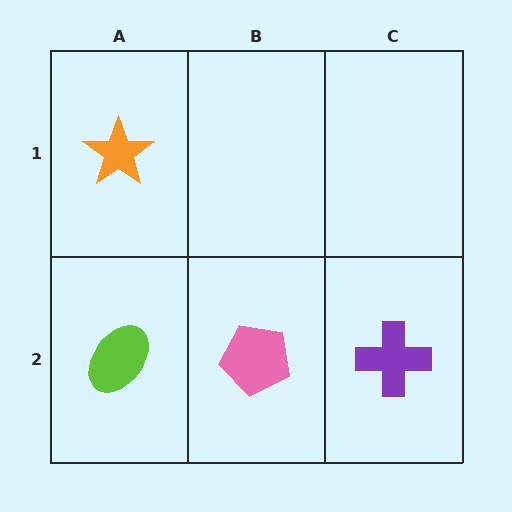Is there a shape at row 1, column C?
No, that cell is empty.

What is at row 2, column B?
A pink pentagon.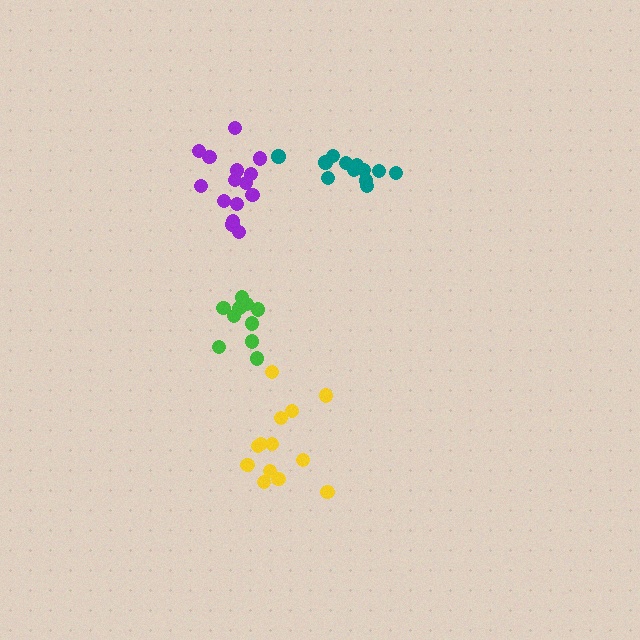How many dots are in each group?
Group 1: 13 dots, Group 2: 15 dots, Group 3: 12 dots, Group 4: 10 dots (50 total).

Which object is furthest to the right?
The teal cluster is rightmost.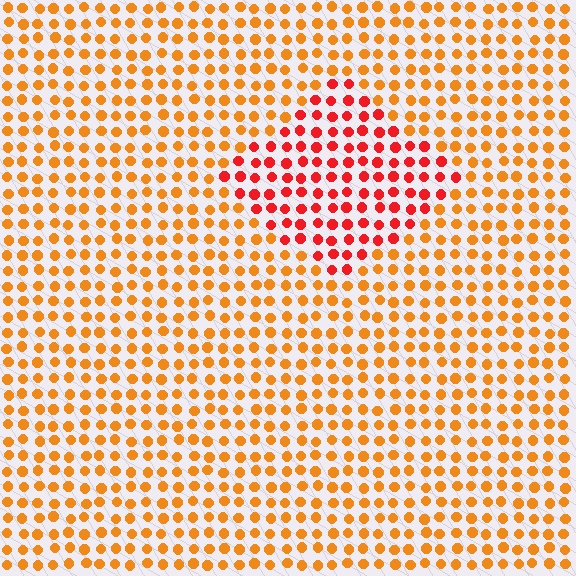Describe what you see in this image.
The image is filled with small orange elements in a uniform arrangement. A diamond-shaped region is visible where the elements are tinted to a slightly different hue, forming a subtle color boundary.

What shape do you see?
I see a diamond.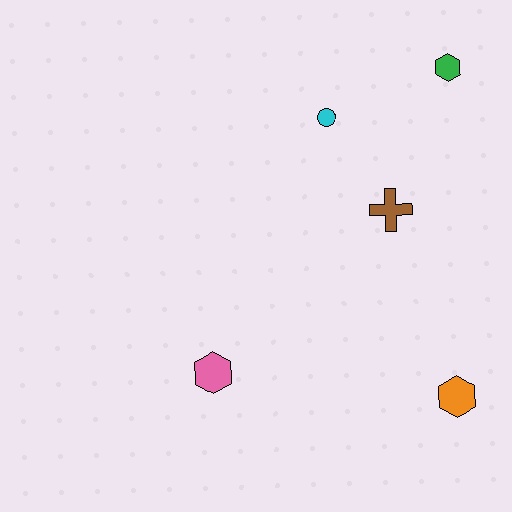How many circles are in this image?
There is 1 circle.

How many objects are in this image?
There are 5 objects.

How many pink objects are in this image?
There is 1 pink object.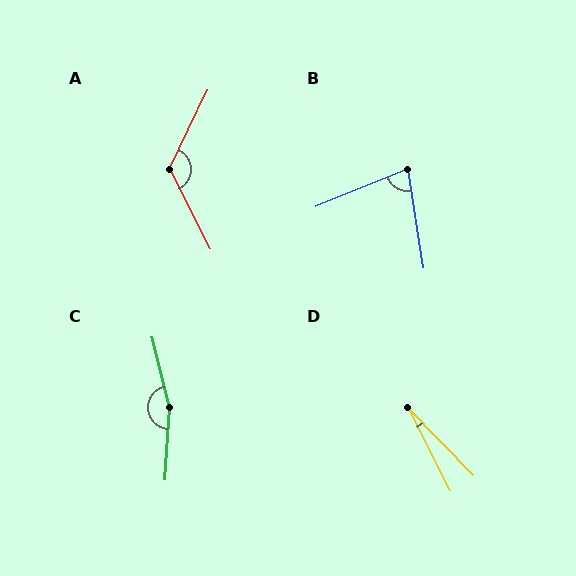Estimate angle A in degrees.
Approximately 127 degrees.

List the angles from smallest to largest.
D (17°), B (77°), A (127°), C (163°).